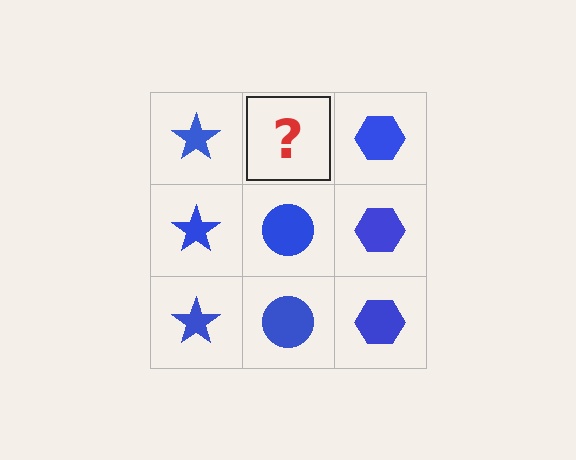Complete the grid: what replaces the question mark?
The question mark should be replaced with a blue circle.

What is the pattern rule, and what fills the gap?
The rule is that each column has a consistent shape. The gap should be filled with a blue circle.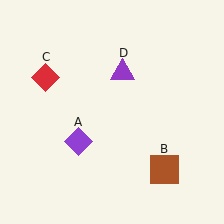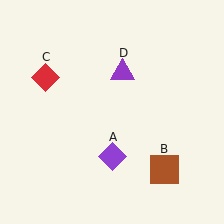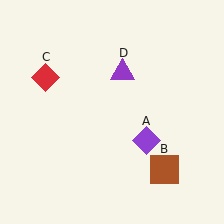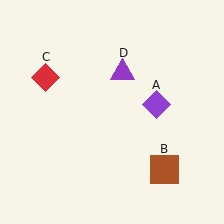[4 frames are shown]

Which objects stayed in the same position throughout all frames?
Brown square (object B) and red diamond (object C) and purple triangle (object D) remained stationary.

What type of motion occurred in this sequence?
The purple diamond (object A) rotated counterclockwise around the center of the scene.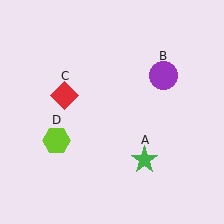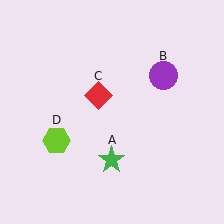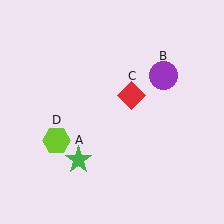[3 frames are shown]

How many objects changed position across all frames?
2 objects changed position: green star (object A), red diamond (object C).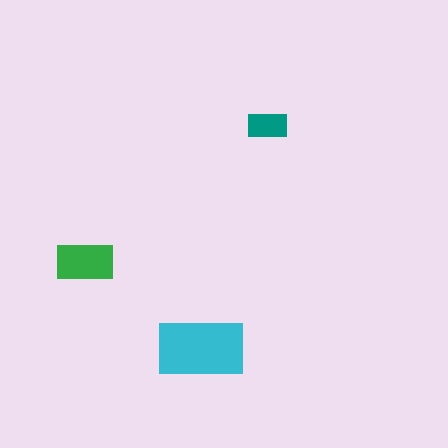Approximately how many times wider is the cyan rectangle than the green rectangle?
About 1.5 times wider.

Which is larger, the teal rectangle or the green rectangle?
The green one.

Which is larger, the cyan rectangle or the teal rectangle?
The cyan one.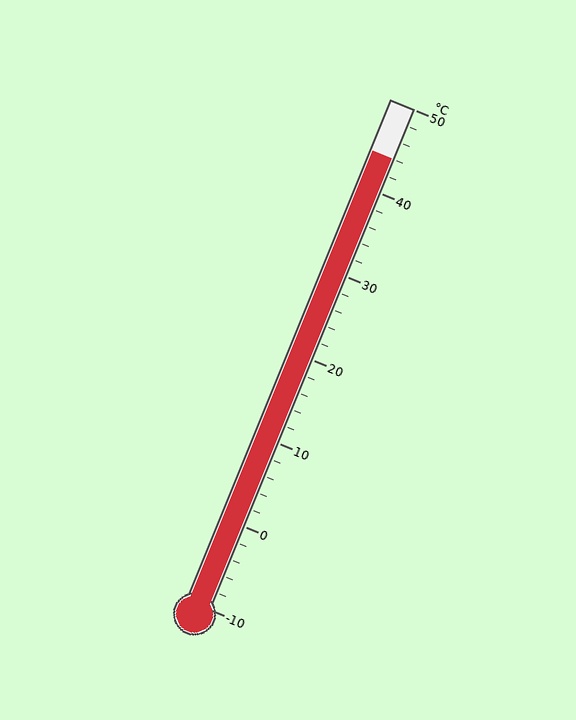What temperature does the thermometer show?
The thermometer shows approximately 44°C.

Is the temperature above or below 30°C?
The temperature is above 30°C.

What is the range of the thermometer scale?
The thermometer scale ranges from -10°C to 50°C.